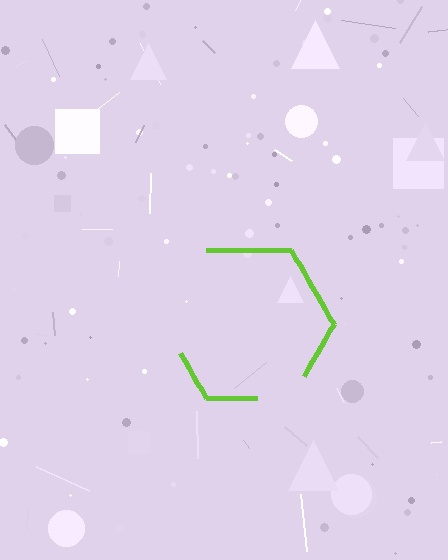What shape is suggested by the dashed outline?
The dashed outline suggests a hexagon.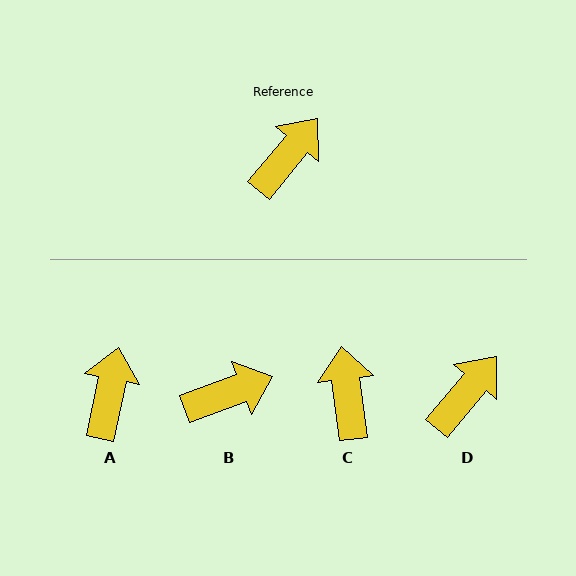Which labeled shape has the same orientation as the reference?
D.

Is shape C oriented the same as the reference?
No, it is off by about 47 degrees.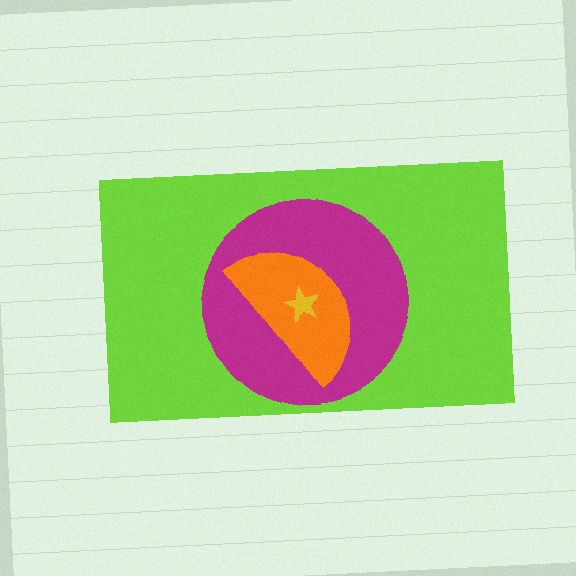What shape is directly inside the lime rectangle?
The magenta circle.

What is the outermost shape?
The lime rectangle.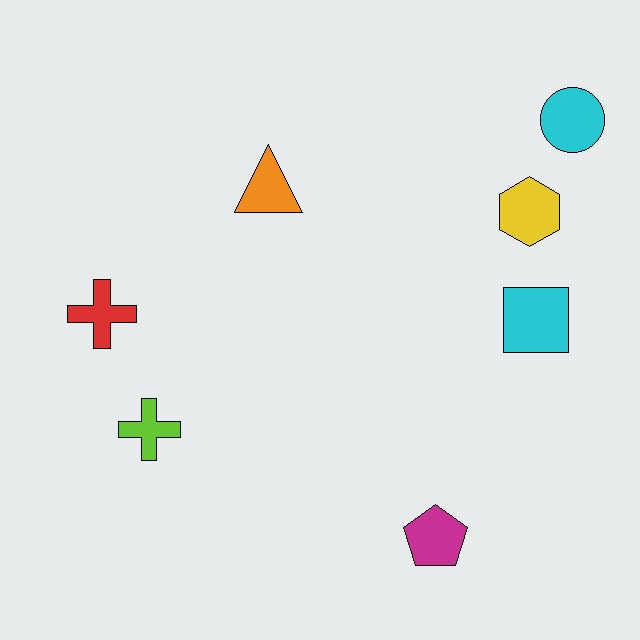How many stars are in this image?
There are no stars.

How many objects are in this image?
There are 7 objects.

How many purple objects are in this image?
There are no purple objects.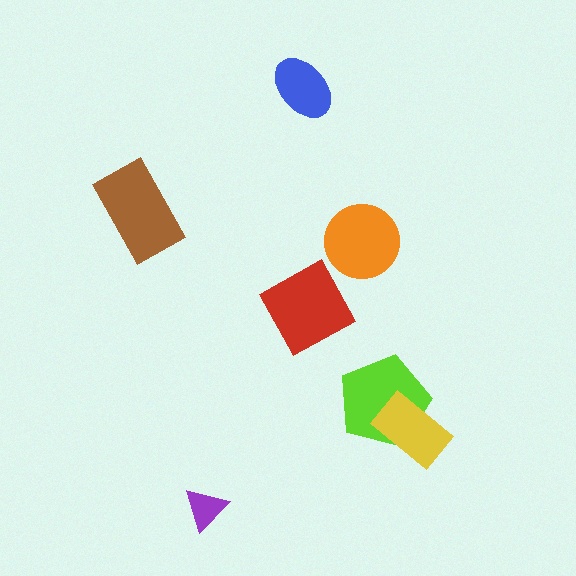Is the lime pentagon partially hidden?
Yes, it is partially covered by another shape.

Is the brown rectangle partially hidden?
No, no other shape covers it.